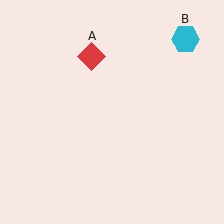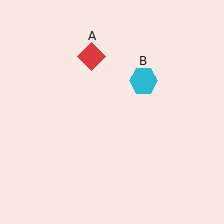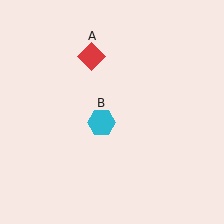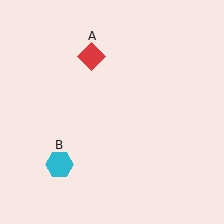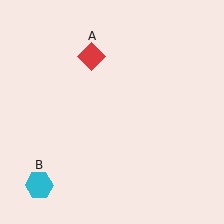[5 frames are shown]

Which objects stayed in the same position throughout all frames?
Red diamond (object A) remained stationary.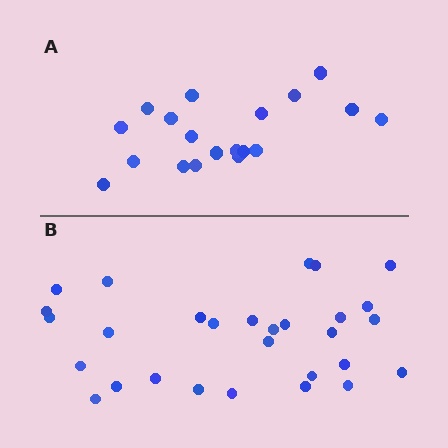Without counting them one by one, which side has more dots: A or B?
Region B (the bottom region) has more dots.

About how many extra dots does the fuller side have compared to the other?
Region B has roughly 10 or so more dots than region A.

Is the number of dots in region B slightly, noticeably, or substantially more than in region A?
Region B has substantially more. The ratio is roughly 1.5 to 1.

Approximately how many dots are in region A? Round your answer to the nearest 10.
About 20 dots. (The exact count is 19, which rounds to 20.)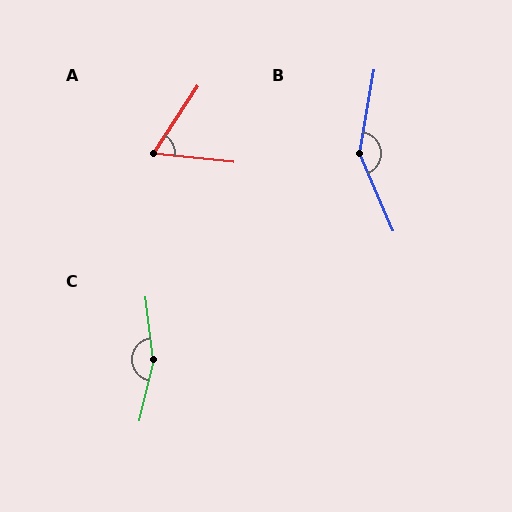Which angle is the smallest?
A, at approximately 63 degrees.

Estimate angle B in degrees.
Approximately 146 degrees.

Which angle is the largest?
C, at approximately 160 degrees.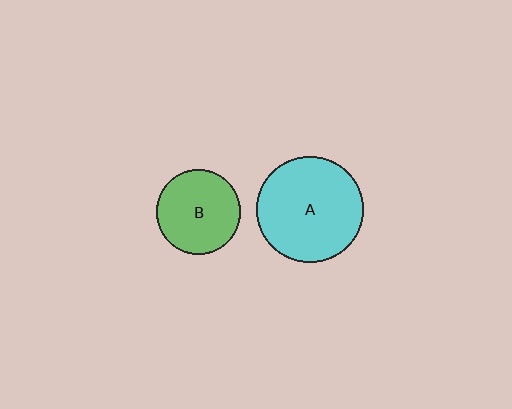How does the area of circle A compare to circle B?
Approximately 1.6 times.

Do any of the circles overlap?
No, none of the circles overlap.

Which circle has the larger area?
Circle A (cyan).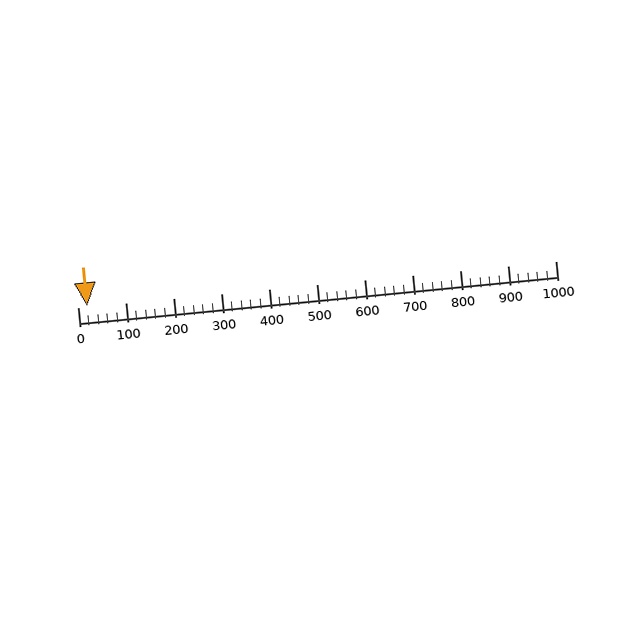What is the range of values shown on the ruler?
The ruler shows values from 0 to 1000.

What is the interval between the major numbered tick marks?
The major tick marks are spaced 100 units apart.